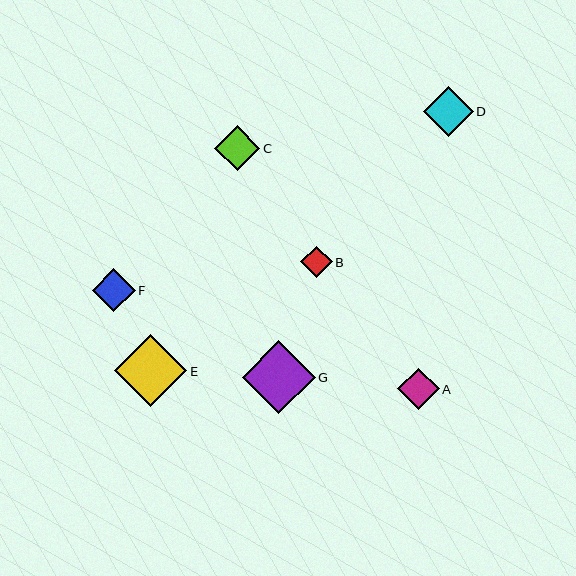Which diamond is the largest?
Diamond E is the largest with a size of approximately 72 pixels.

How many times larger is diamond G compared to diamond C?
Diamond G is approximately 1.6 times the size of diamond C.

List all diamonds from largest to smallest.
From largest to smallest: E, G, D, C, F, A, B.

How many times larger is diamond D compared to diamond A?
Diamond D is approximately 1.2 times the size of diamond A.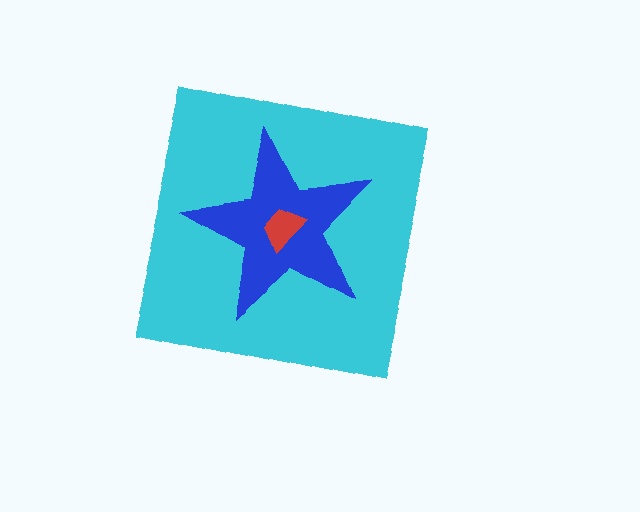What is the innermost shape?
The red trapezoid.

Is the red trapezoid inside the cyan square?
Yes.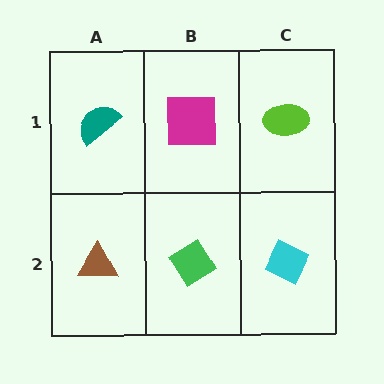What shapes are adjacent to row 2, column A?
A teal semicircle (row 1, column A), a green diamond (row 2, column B).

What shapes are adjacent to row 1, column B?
A green diamond (row 2, column B), a teal semicircle (row 1, column A), a lime ellipse (row 1, column C).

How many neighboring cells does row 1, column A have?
2.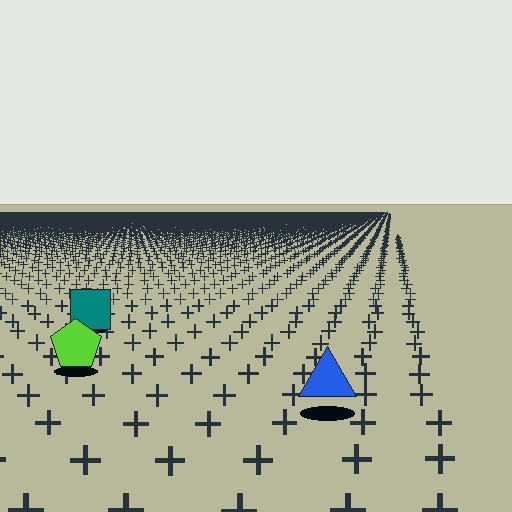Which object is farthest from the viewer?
The teal square is farthest from the viewer. It appears smaller and the ground texture around it is denser.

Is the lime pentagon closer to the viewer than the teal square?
Yes. The lime pentagon is closer — you can tell from the texture gradient: the ground texture is coarser near it.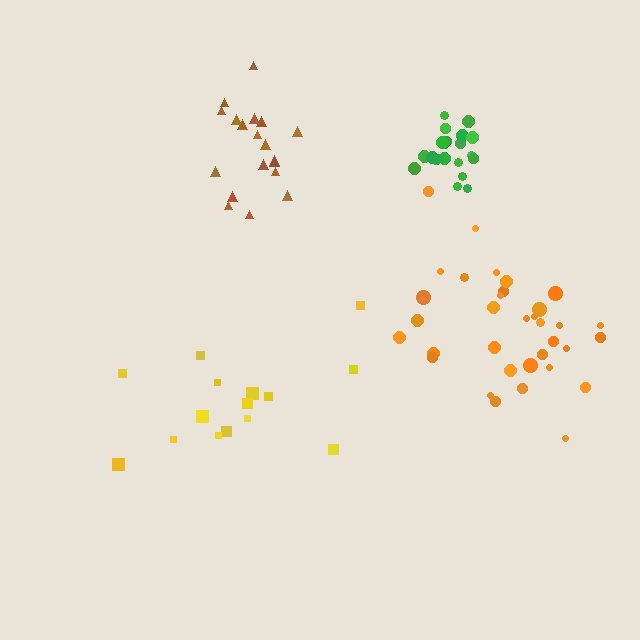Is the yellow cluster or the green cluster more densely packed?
Green.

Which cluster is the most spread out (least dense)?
Yellow.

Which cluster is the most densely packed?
Green.